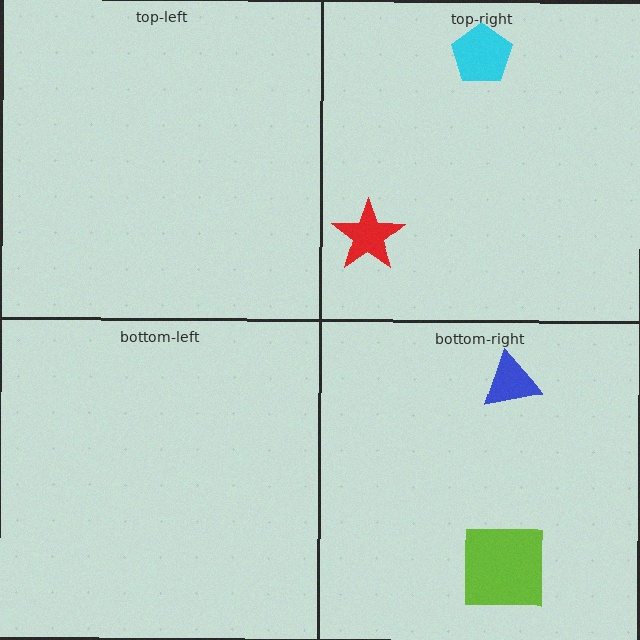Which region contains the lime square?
The bottom-right region.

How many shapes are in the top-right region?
2.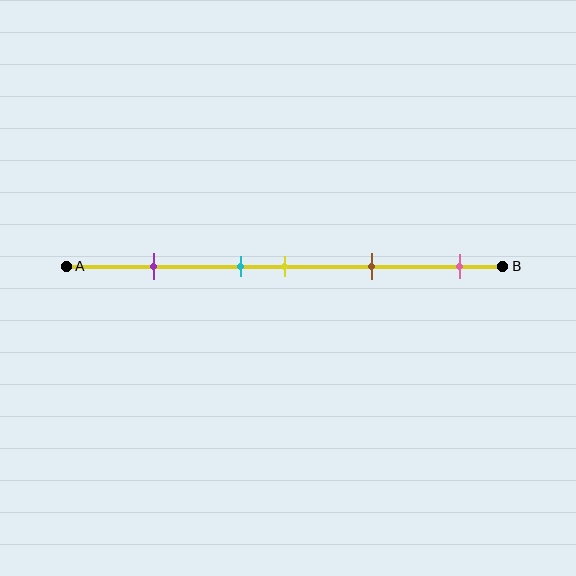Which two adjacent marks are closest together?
The cyan and yellow marks are the closest adjacent pair.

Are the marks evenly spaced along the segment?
No, the marks are not evenly spaced.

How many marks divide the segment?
There are 5 marks dividing the segment.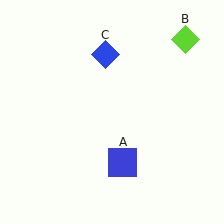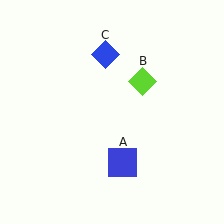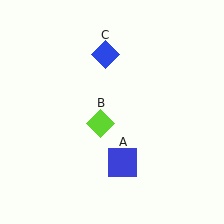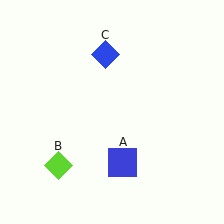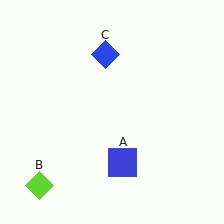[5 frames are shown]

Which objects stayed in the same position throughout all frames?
Blue square (object A) and blue diamond (object C) remained stationary.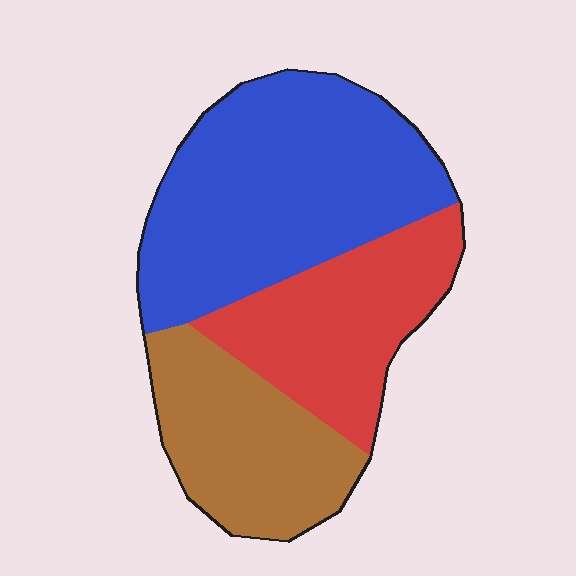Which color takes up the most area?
Blue, at roughly 45%.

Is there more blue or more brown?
Blue.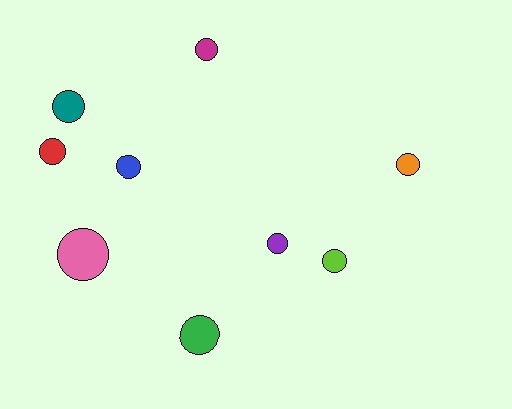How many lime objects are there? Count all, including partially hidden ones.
There is 1 lime object.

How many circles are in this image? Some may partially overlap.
There are 9 circles.